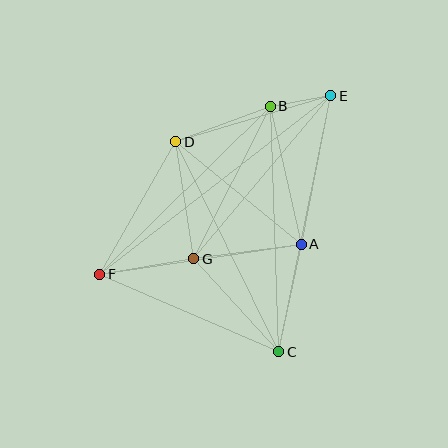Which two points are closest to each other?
Points B and E are closest to each other.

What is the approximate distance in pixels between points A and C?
The distance between A and C is approximately 110 pixels.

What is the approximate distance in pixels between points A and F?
The distance between A and F is approximately 204 pixels.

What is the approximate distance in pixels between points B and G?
The distance between B and G is approximately 171 pixels.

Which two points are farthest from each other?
Points E and F are farthest from each other.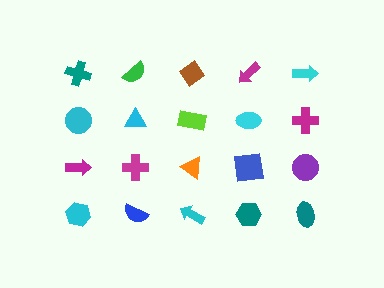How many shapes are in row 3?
5 shapes.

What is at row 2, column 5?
A magenta cross.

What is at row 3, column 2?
A magenta cross.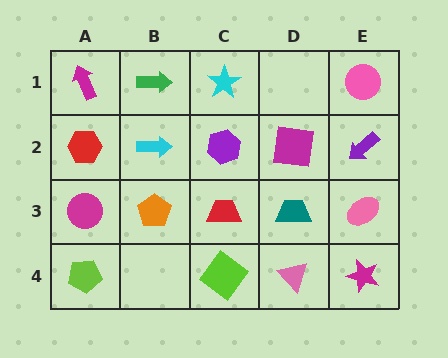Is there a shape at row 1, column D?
No, that cell is empty.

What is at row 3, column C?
A red trapezoid.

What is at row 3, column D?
A teal trapezoid.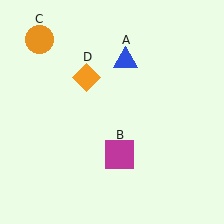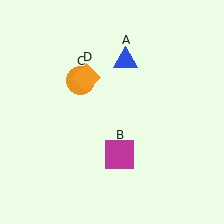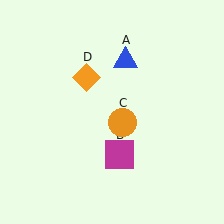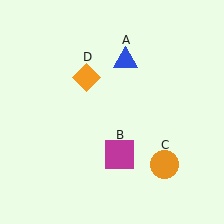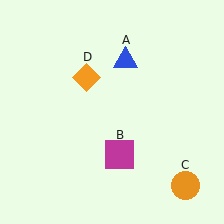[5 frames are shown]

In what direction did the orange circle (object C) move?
The orange circle (object C) moved down and to the right.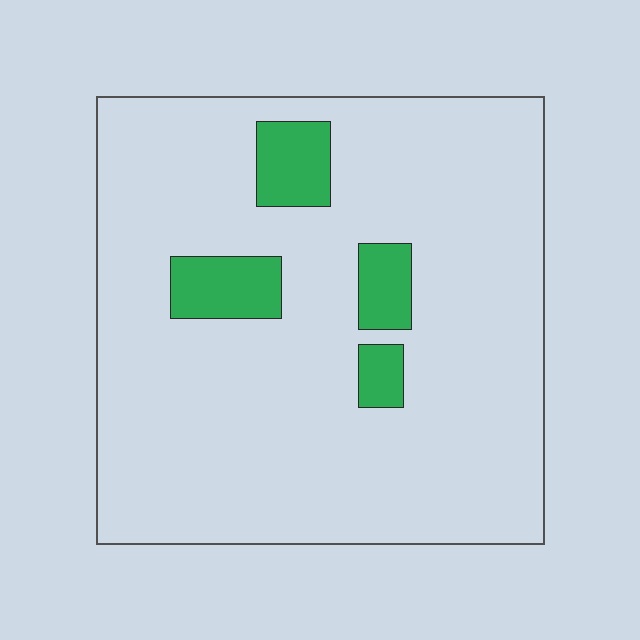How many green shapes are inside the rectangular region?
4.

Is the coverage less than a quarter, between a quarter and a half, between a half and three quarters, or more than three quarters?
Less than a quarter.